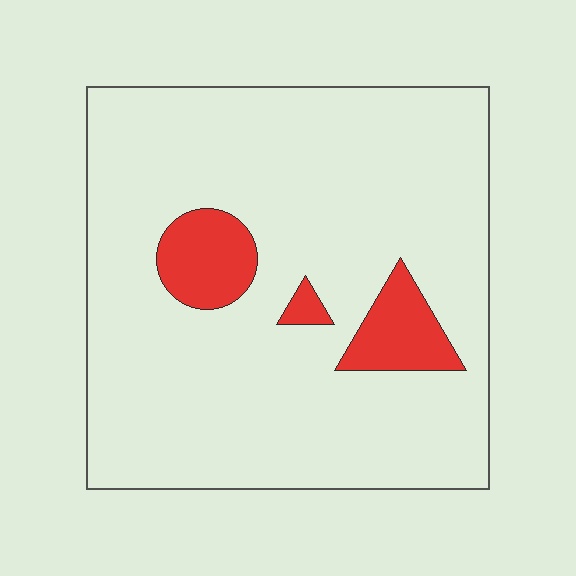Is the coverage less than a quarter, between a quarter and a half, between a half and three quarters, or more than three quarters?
Less than a quarter.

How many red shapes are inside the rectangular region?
3.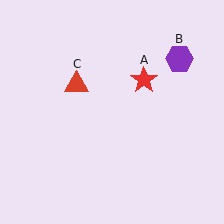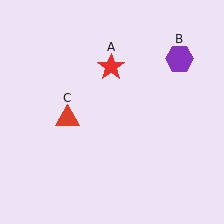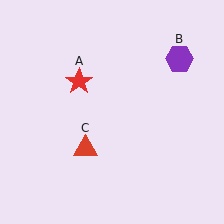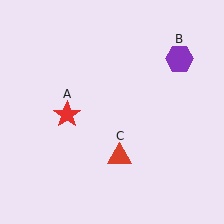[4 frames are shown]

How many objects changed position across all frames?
2 objects changed position: red star (object A), red triangle (object C).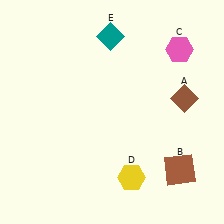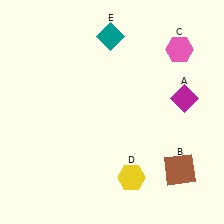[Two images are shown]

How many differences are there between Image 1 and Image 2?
There is 1 difference between the two images.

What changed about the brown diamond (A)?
In Image 1, A is brown. In Image 2, it changed to magenta.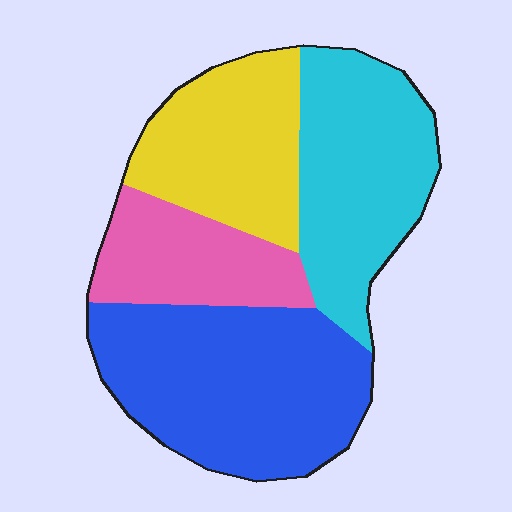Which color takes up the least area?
Pink, at roughly 15%.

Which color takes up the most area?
Blue, at roughly 35%.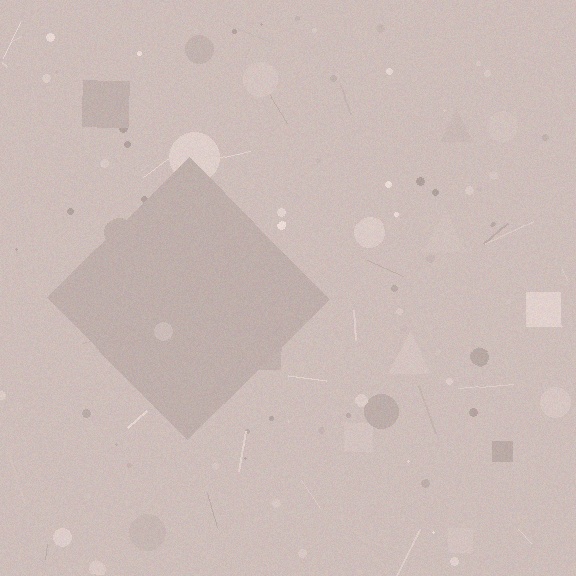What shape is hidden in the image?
A diamond is hidden in the image.